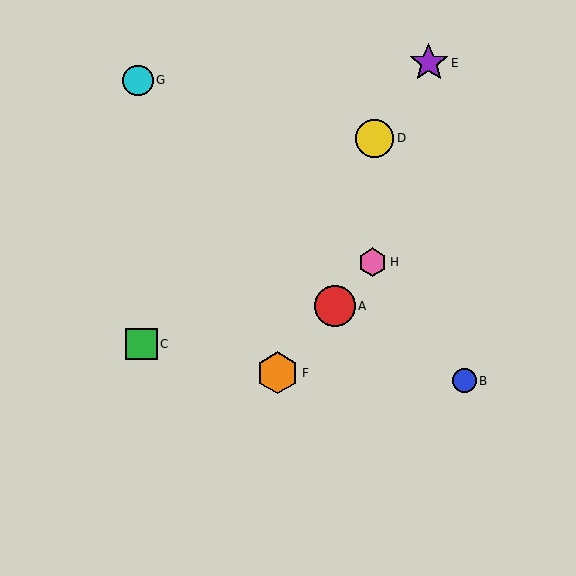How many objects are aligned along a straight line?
3 objects (A, F, H) are aligned along a straight line.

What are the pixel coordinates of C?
Object C is at (142, 344).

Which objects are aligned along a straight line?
Objects A, F, H are aligned along a straight line.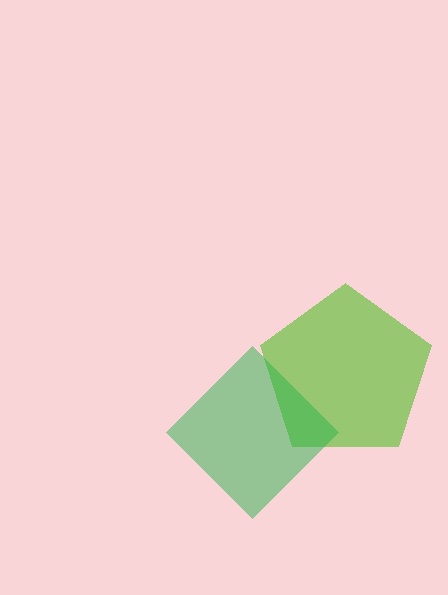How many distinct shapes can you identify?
There are 2 distinct shapes: a lime pentagon, a green diamond.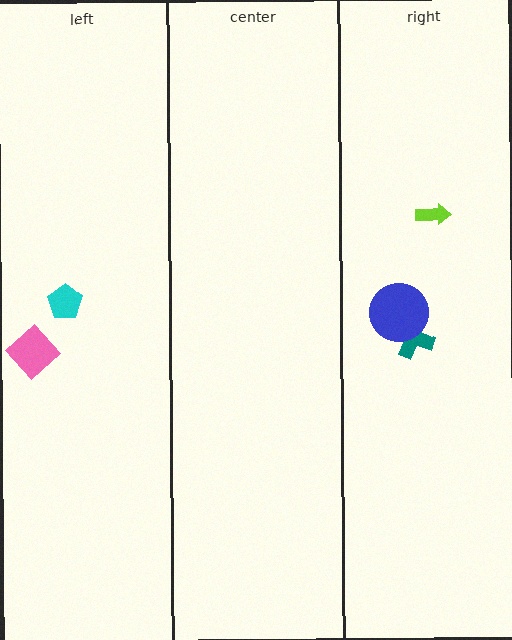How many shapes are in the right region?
3.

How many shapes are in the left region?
2.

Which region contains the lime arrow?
The right region.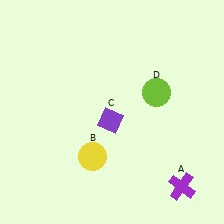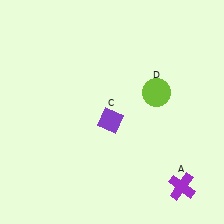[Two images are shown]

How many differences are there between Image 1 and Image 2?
There is 1 difference between the two images.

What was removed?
The yellow circle (B) was removed in Image 2.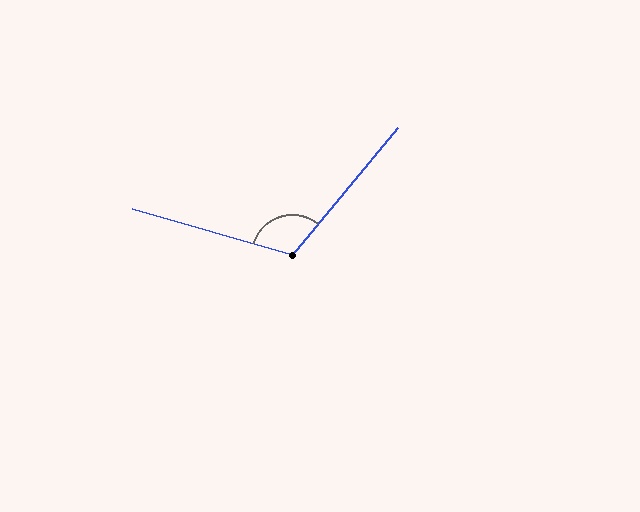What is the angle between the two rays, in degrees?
Approximately 114 degrees.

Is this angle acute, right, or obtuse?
It is obtuse.